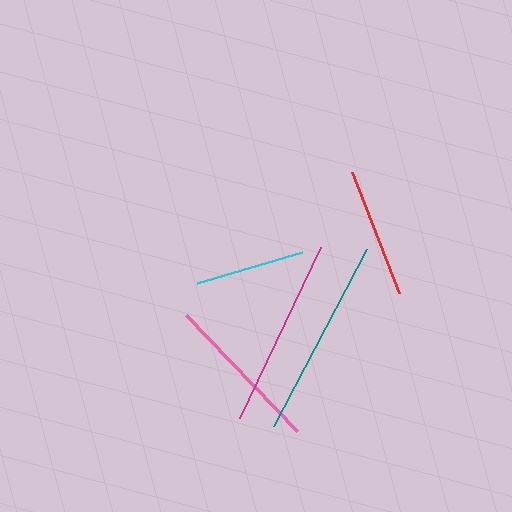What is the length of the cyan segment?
The cyan segment is approximately 110 pixels long.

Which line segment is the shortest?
The cyan line is the shortest at approximately 110 pixels.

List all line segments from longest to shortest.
From longest to shortest: teal, magenta, pink, red, cyan.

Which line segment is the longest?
The teal line is the longest at approximately 200 pixels.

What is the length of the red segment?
The red segment is approximately 130 pixels long.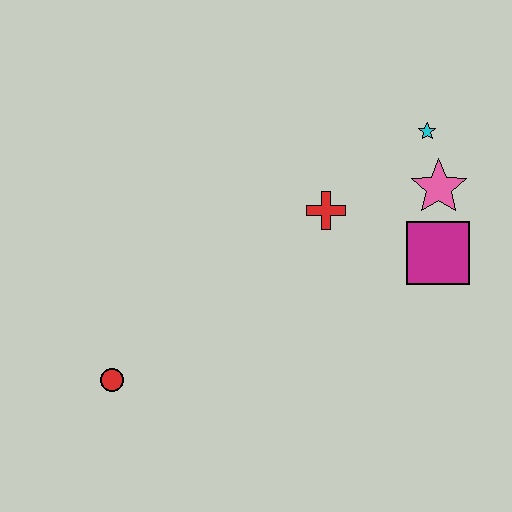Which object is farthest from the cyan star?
The red circle is farthest from the cyan star.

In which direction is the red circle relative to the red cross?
The red circle is to the left of the red cross.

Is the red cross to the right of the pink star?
No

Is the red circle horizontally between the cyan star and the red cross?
No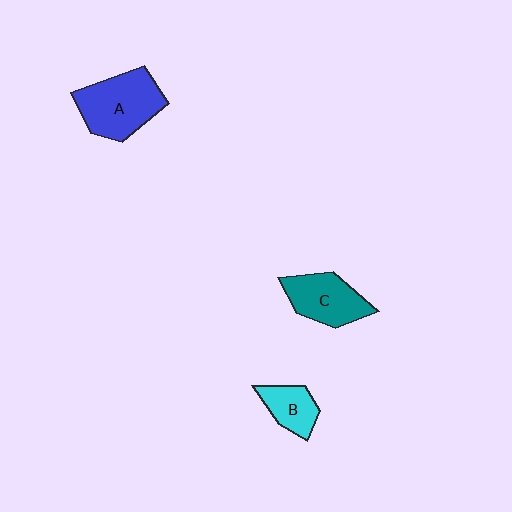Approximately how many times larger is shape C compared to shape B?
Approximately 1.5 times.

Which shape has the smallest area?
Shape B (cyan).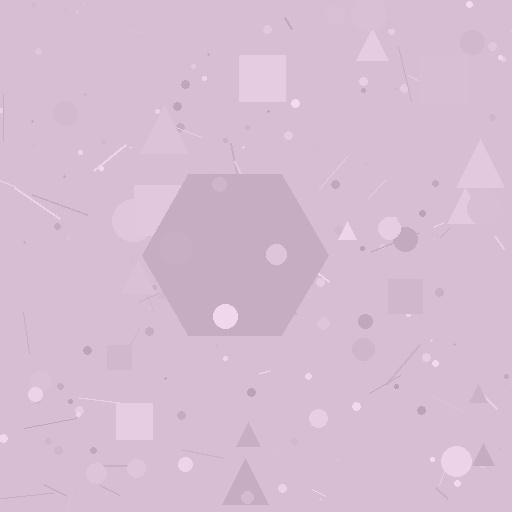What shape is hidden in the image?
A hexagon is hidden in the image.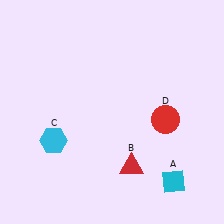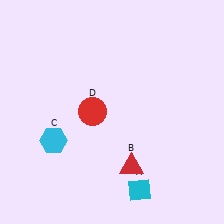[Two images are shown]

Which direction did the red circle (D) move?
The red circle (D) moved left.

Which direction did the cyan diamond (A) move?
The cyan diamond (A) moved left.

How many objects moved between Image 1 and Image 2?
2 objects moved between the two images.